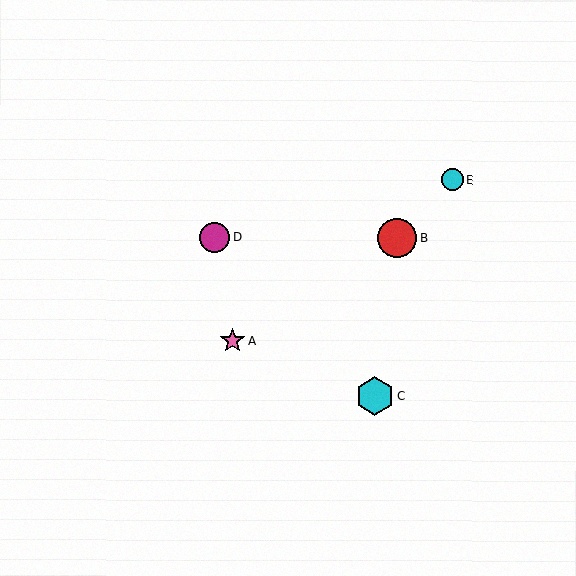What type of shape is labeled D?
Shape D is a magenta circle.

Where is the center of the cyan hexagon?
The center of the cyan hexagon is at (375, 396).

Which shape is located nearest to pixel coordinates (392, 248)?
The red circle (labeled B) at (397, 238) is nearest to that location.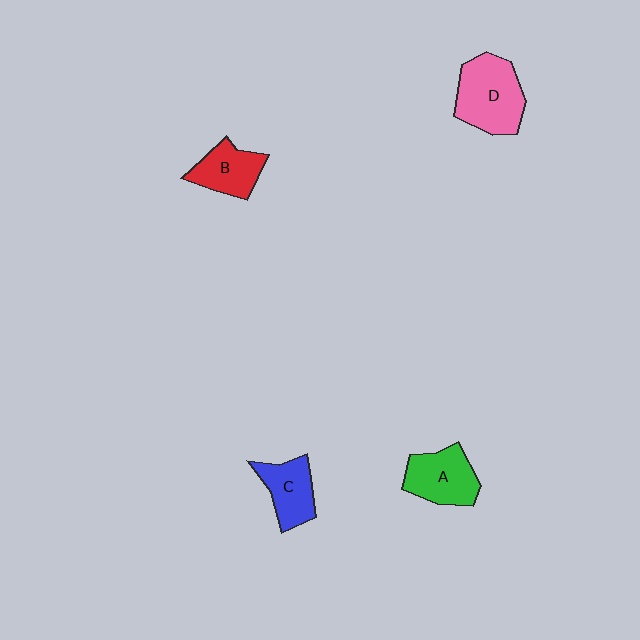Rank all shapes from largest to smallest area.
From largest to smallest: D (pink), A (green), C (blue), B (red).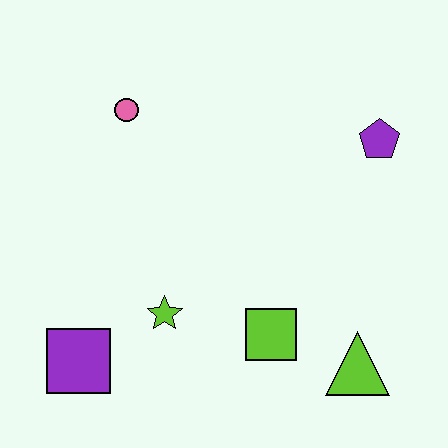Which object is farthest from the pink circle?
The lime triangle is farthest from the pink circle.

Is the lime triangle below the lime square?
Yes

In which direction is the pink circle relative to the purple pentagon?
The pink circle is to the left of the purple pentagon.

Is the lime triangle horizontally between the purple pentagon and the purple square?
Yes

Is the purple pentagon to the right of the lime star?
Yes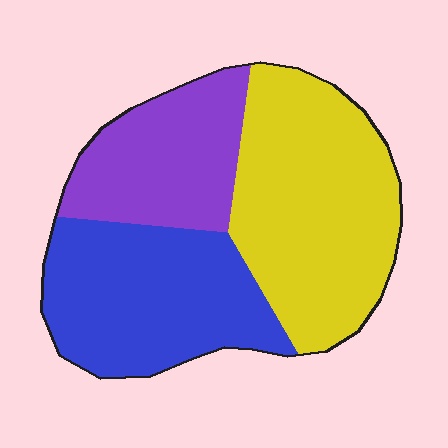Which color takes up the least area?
Purple, at roughly 25%.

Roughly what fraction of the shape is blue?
Blue takes up about one third (1/3) of the shape.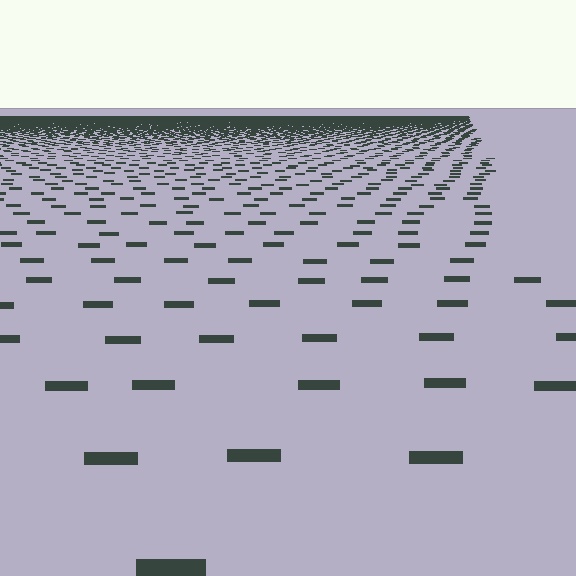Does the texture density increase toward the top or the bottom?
Density increases toward the top.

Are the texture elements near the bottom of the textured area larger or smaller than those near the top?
Larger. Near the bottom, elements are closer to the viewer and appear at a bigger on-screen size.